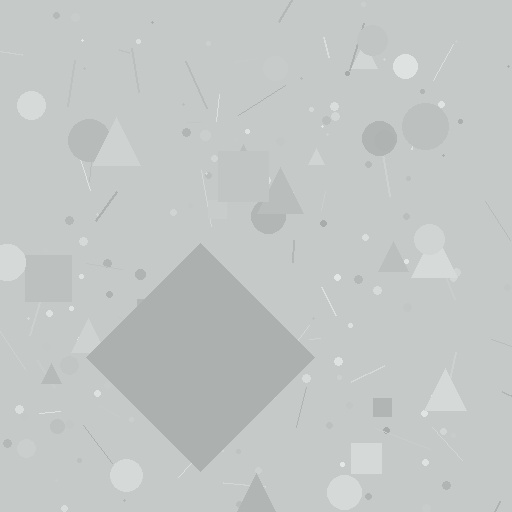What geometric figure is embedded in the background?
A diamond is embedded in the background.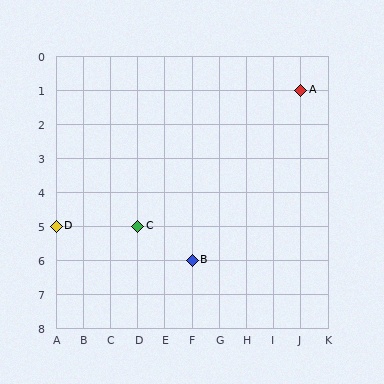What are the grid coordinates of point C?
Point C is at grid coordinates (D, 5).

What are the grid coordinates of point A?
Point A is at grid coordinates (J, 1).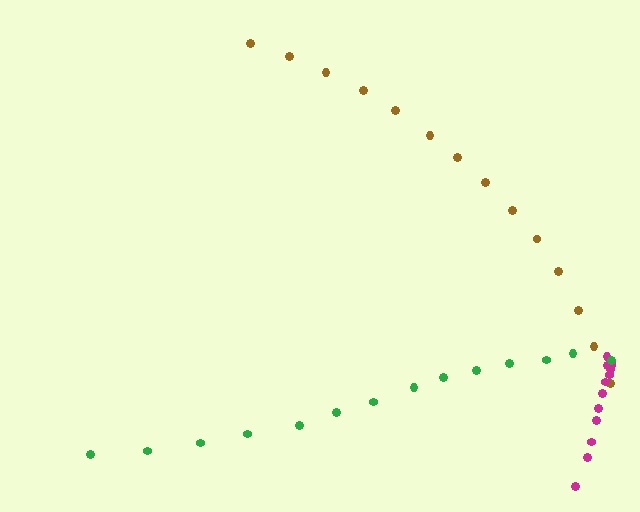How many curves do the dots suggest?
There are 3 distinct paths.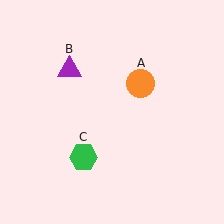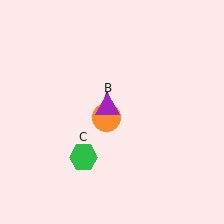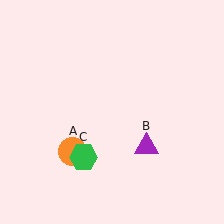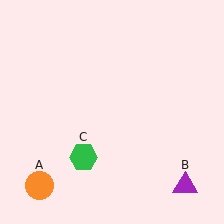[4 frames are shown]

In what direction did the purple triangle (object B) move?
The purple triangle (object B) moved down and to the right.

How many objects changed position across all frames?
2 objects changed position: orange circle (object A), purple triangle (object B).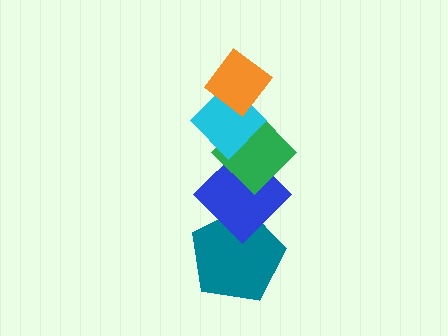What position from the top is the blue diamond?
The blue diamond is 4th from the top.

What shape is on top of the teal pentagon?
The blue diamond is on top of the teal pentagon.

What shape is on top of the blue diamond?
The green diamond is on top of the blue diamond.